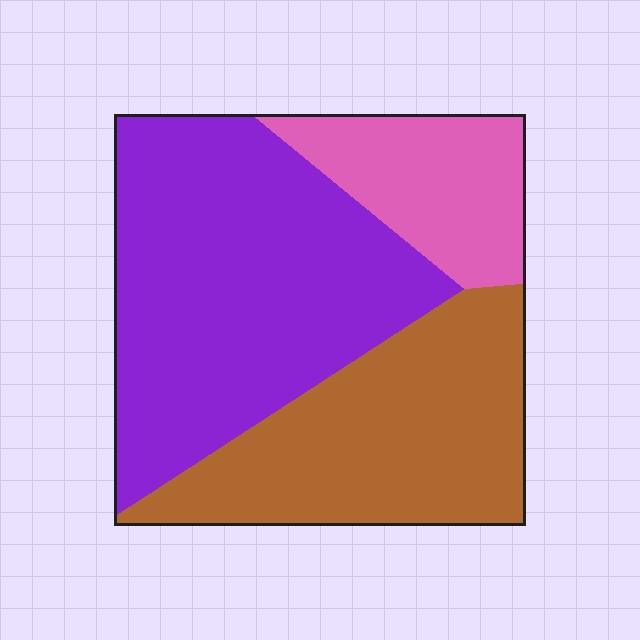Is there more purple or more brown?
Purple.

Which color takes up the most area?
Purple, at roughly 50%.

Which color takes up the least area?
Pink, at roughly 15%.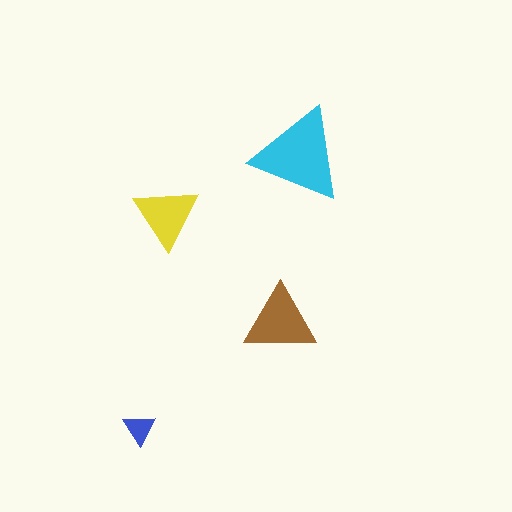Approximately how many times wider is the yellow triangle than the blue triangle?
About 2 times wider.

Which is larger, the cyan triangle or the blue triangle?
The cyan one.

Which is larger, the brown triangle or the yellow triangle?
The brown one.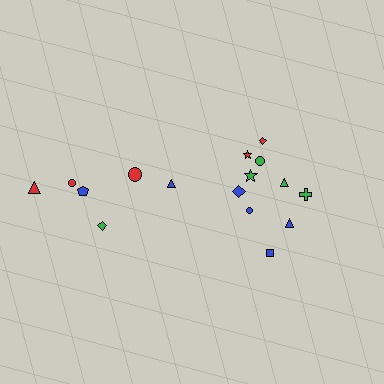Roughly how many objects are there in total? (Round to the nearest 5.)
Roughly 15 objects in total.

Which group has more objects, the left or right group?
The right group.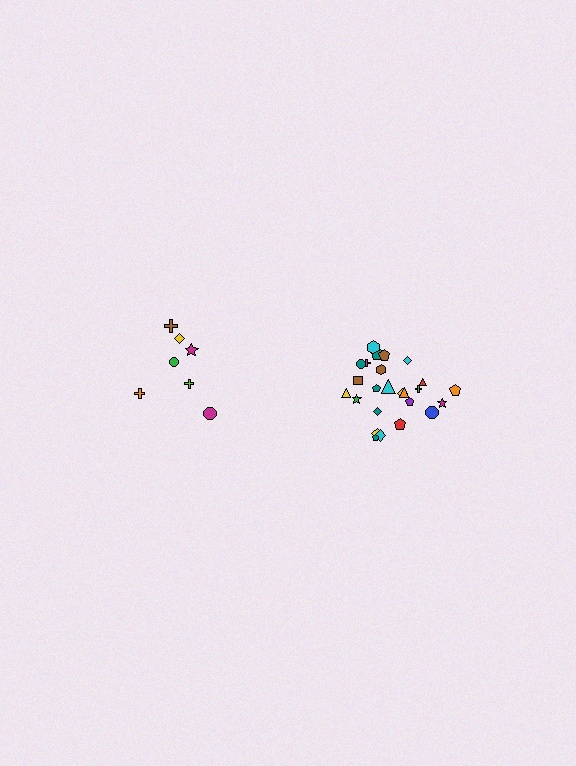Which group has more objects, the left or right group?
The right group.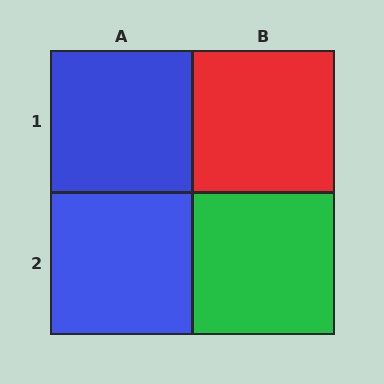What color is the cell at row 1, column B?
Red.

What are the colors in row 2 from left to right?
Blue, green.